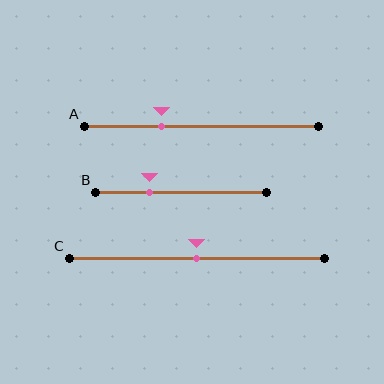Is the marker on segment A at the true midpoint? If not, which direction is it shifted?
No, the marker on segment A is shifted to the left by about 17% of the segment length.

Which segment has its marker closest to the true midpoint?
Segment C has its marker closest to the true midpoint.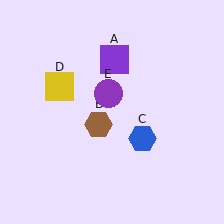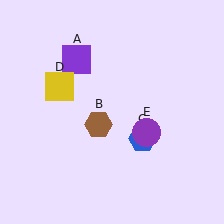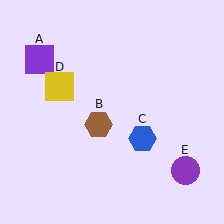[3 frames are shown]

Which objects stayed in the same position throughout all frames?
Brown hexagon (object B) and blue hexagon (object C) and yellow square (object D) remained stationary.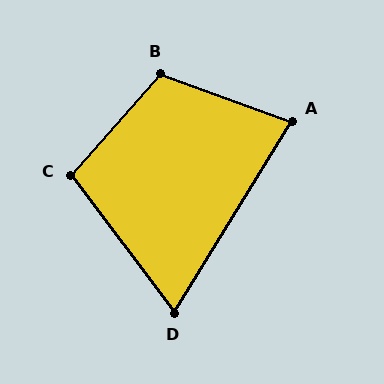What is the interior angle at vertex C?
Approximately 102 degrees (obtuse).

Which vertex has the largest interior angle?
B, at approximately 111 degrees.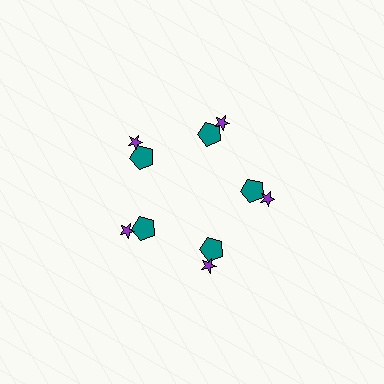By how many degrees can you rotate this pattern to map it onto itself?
The pattern maps onto itself every 72 degrees of rotation.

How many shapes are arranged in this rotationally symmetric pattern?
There are 10 shapes, arranged in 5 groups of 2.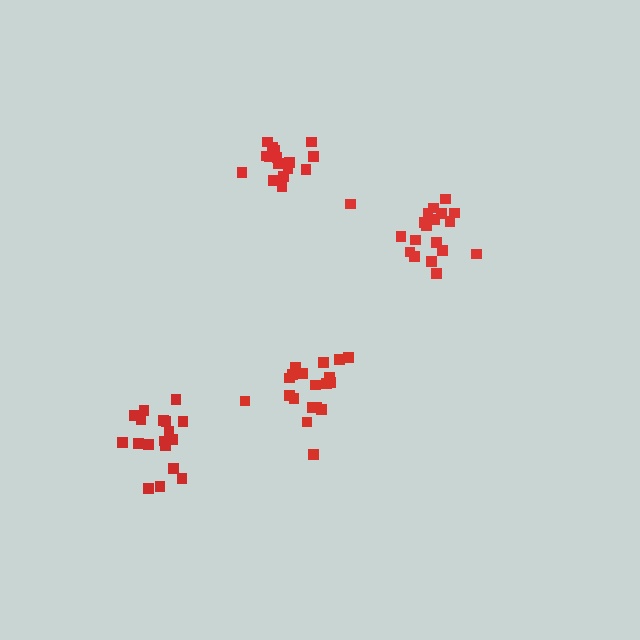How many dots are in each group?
Group 1: 18 dots, Group 2: 19 dots, Group 3: 16 dots, Group 4: 19 dots (72 total).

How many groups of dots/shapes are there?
There are 4 groups.